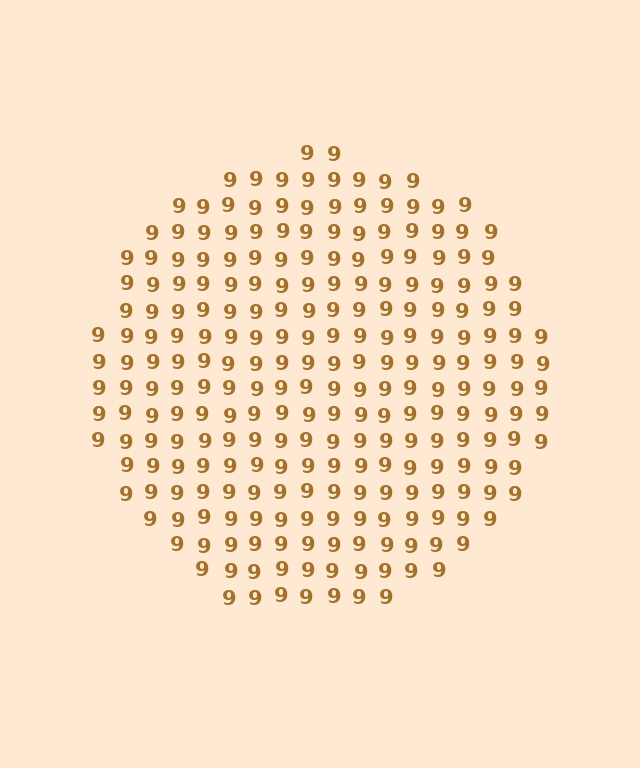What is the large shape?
The large shape is a circle.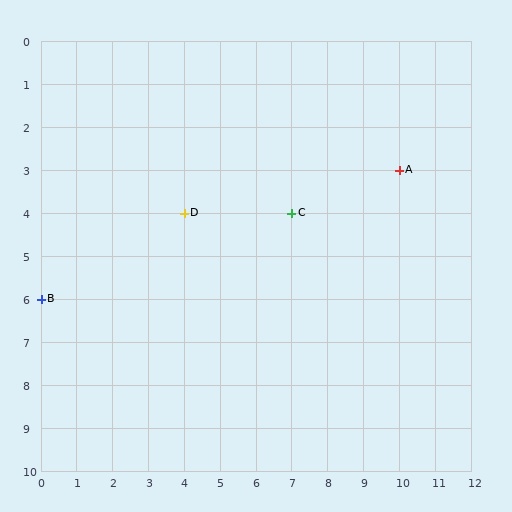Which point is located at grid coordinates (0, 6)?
Point B is at (0, 6).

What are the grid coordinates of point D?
Point D is at grid coordinates (4, 4).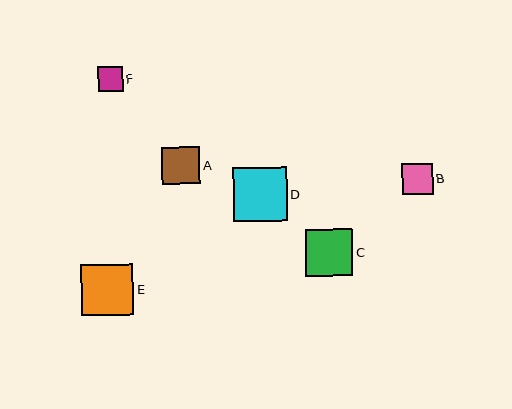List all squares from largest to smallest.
From largest to smallest: D, E, C, A, B, F.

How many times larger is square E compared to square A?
Square E is approximately 1.4 times the size of square A.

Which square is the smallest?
Square F is the smallest with a size of approximately 25 pixels.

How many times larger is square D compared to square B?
Square D is approximately 1.8 times the size of square B.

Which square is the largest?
Square D is the largest with a size of approximately 54 pixels.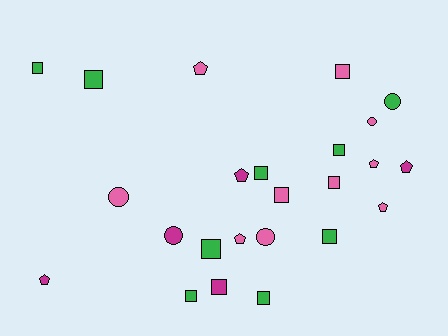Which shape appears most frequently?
Square, with 12 objects.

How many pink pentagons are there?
There are 4 pink pentagons.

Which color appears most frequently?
Pink, with 10 objects.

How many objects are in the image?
There are 24 objects.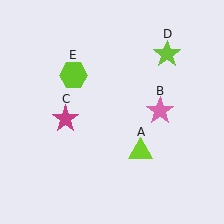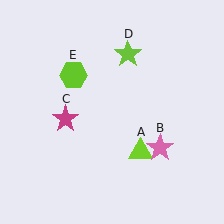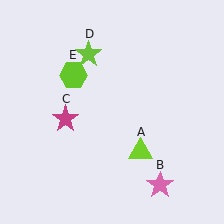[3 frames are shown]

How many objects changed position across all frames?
2 objects changed position: pink star (object B), lime star (object D).